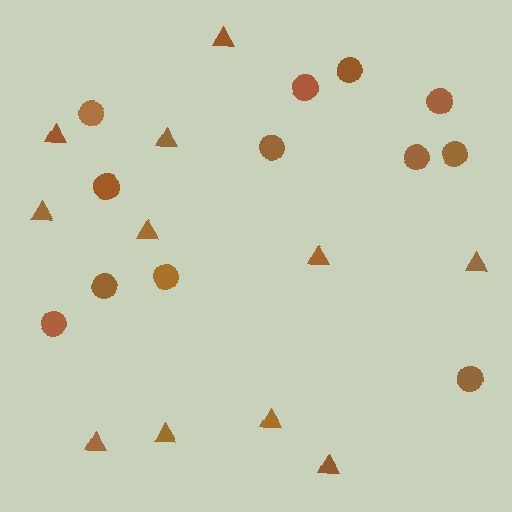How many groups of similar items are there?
There are 2 groups: one group of triangles (11) and one group of circles (12).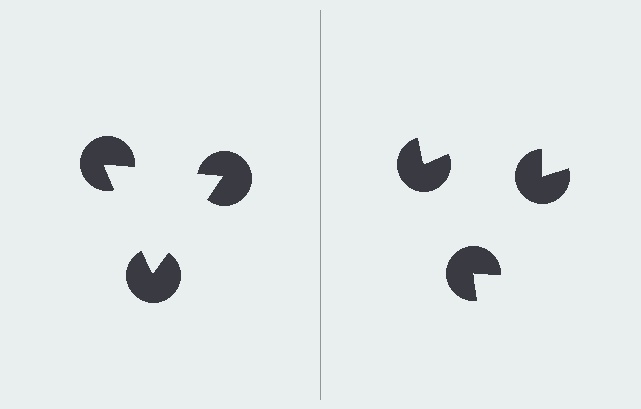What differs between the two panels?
The pac-man discs are positioned identically on both sides; only the wedge orientations differ. On the left they align to a triangle; on the right they are misaligned.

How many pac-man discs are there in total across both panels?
6 — 3 on each side.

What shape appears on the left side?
An illusory triangle.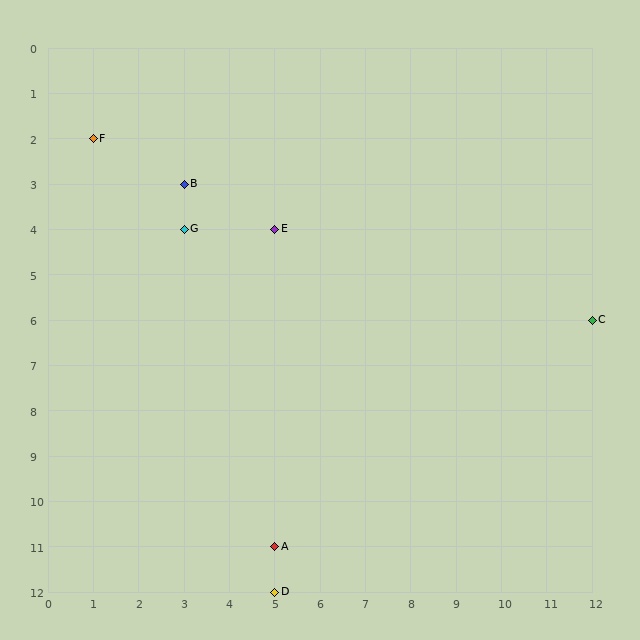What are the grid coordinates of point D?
Point D is at grid coordinates (5, 12).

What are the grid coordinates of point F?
Point F is at grid coordinates (1, 2).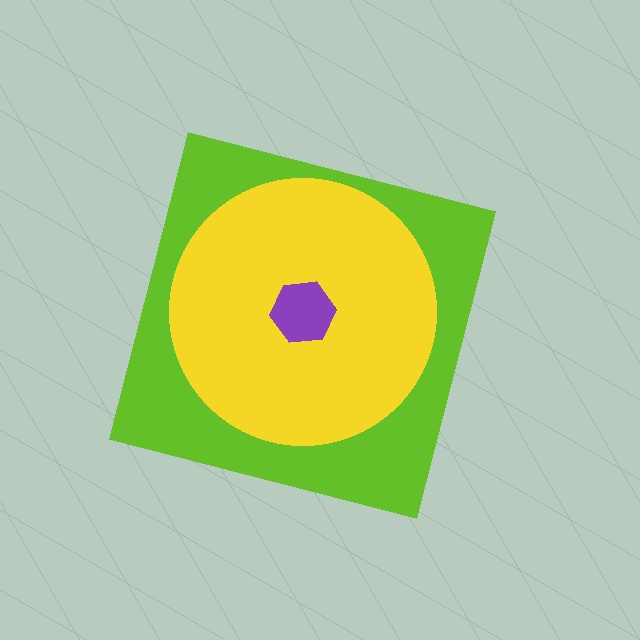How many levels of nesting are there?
3.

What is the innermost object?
The purple hexagon.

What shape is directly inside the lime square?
The yellow circle.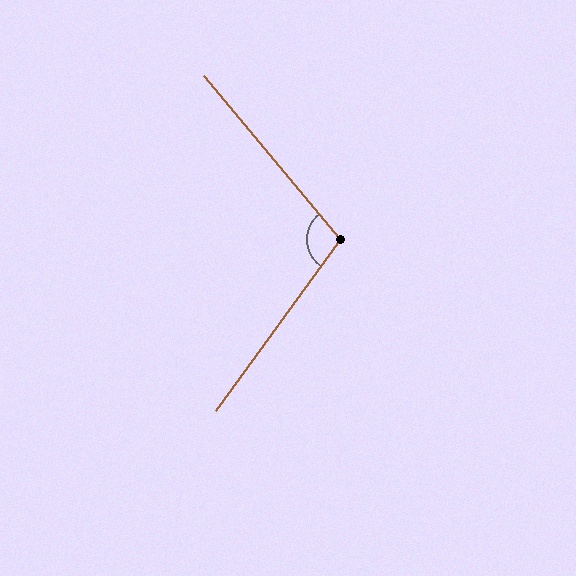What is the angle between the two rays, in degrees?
Approximately 104 degrees.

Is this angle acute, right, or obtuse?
It is obtuse.